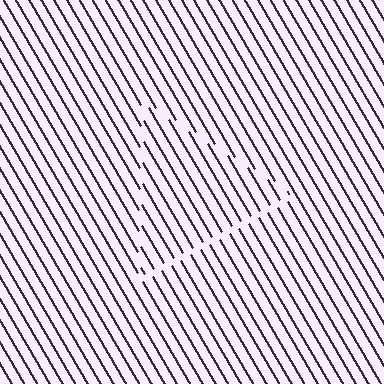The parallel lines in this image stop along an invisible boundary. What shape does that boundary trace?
An illusory triangle. The interior of the shape contains the same grating, shifted by half a period — the contour is defined by the phase discontinuity where line-ends from the inner and outer gratings abut.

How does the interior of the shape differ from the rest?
The interior of the shape contains the same grating, shifted by half a period — the contour is defined by the phase discontinuity where line-ends from the inner and outer gratings abut.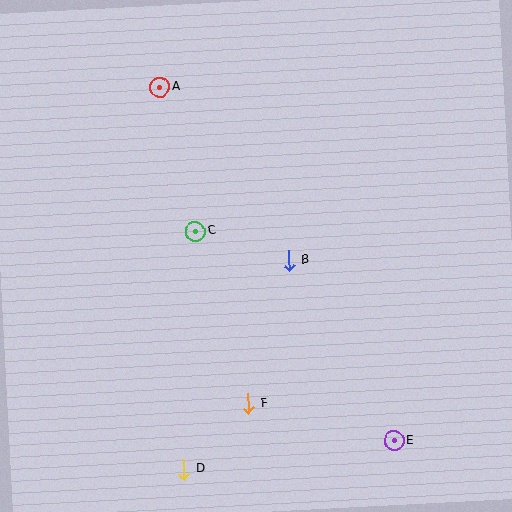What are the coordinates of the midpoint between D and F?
The midpoint between D and F is at (216, 436).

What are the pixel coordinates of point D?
Point D is at (184, 469).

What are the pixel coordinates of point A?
Point A is at (160, 87).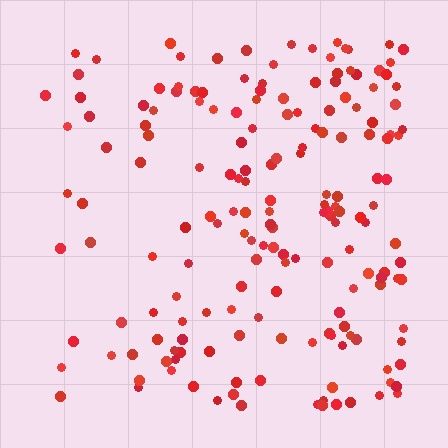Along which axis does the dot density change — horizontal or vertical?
Horizontal.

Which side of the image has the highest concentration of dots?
The right.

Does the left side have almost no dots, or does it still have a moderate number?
Still a moderate number, just noticeably fewer than the right.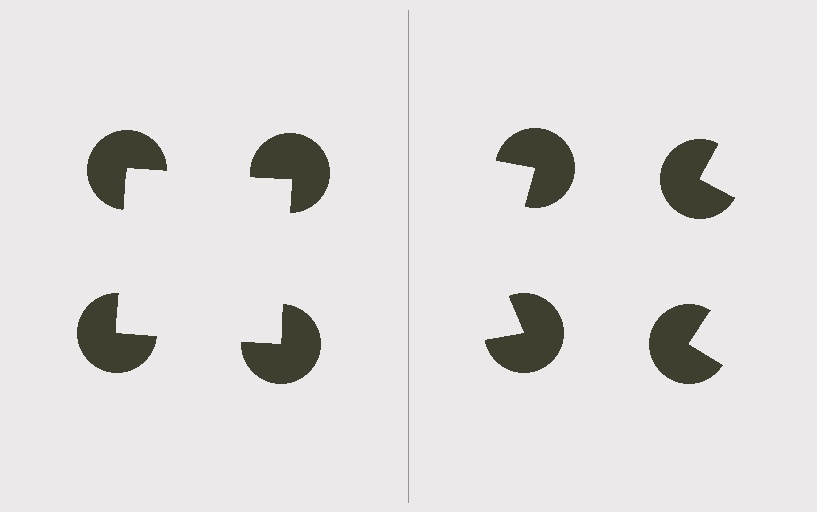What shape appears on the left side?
An illusory square.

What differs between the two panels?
The pac-man discs are positioned identically on both sides; only the wedge orientations differ. On the left they align to a square; on the right they are misaligned.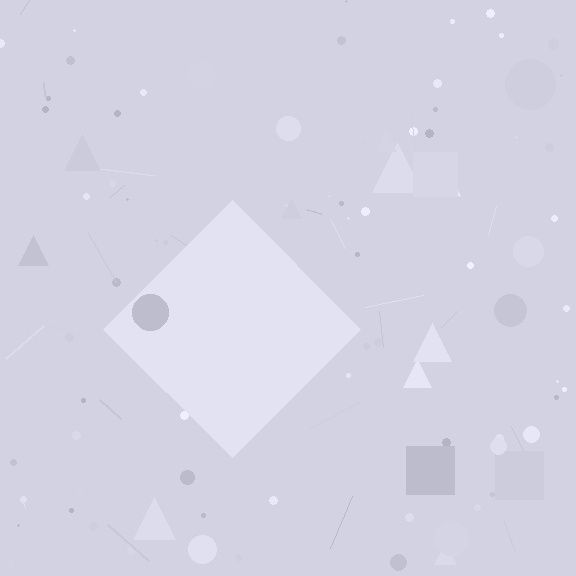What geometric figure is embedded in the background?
A diamond is embedded in the background.